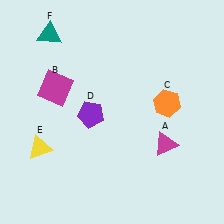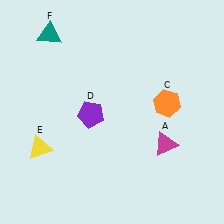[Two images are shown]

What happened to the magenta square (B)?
The magenta square (B) was removed in Image 2. It was in the top-left area of Image 1.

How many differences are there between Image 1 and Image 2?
There is 1 difference between the two images.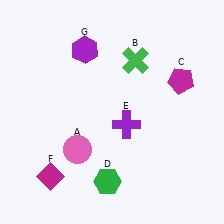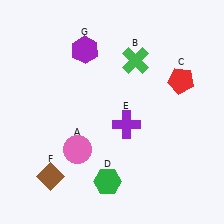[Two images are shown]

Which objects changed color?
C changed from magenta to red. F changed from magenta to brown.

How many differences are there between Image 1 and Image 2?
There are 2 differences between the two images.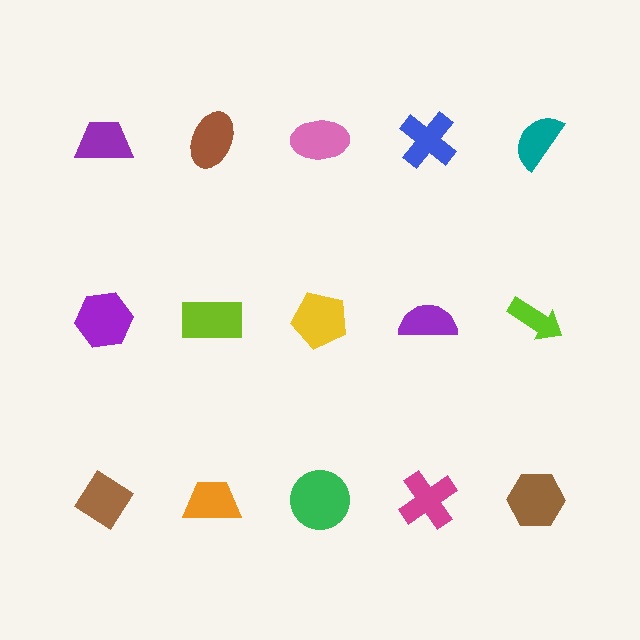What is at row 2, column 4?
A purple semicircle.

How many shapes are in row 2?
5 shapes.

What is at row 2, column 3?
A yellow pentagon.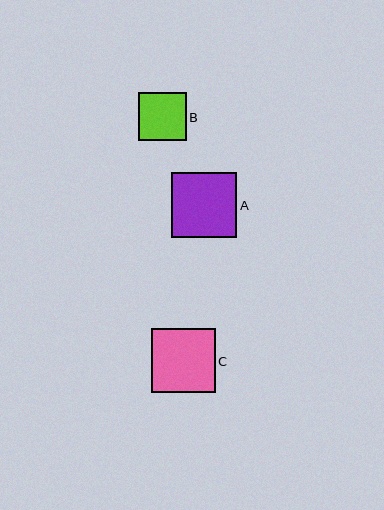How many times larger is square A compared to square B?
Square A is approximately 1.3 times the size of square B.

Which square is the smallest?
Square B is the smallest with a size of approximately 48 pixels.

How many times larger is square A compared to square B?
Square A is approximately 1.3 times the size of square B.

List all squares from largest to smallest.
From largest to smallest: A, C, B.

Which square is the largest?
Square A is the largest with a size of approximately 65 pixels.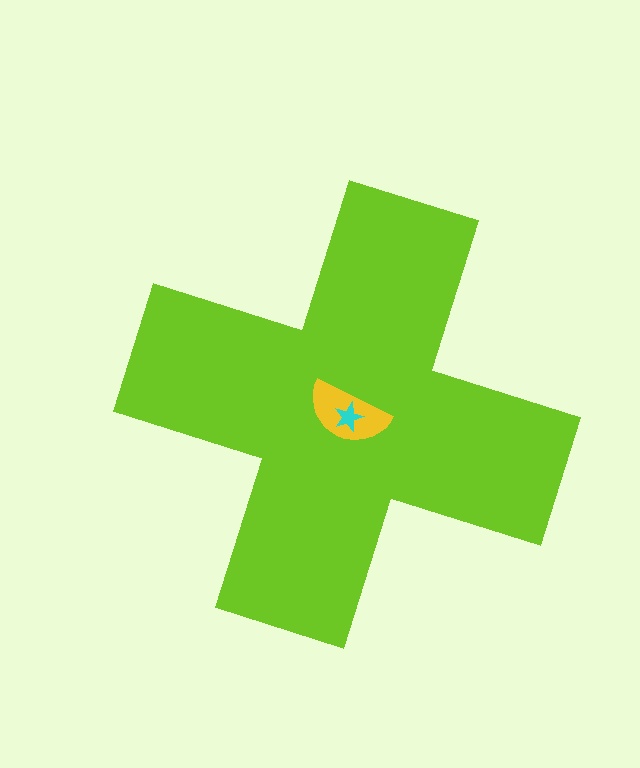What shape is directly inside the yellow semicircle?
The cyan star.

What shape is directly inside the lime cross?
The yellow semicircle.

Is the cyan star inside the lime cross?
Yes.